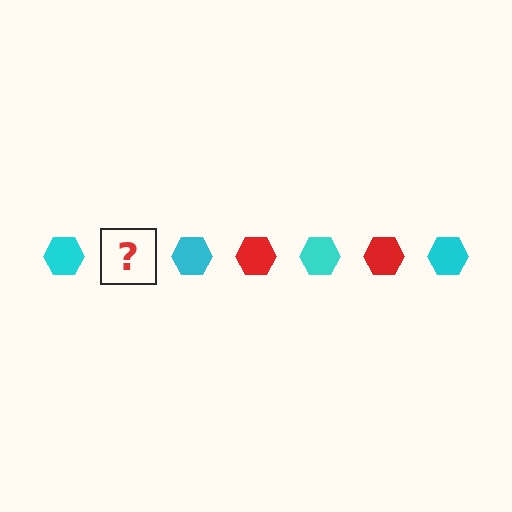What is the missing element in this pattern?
The missing element is a red hexagon.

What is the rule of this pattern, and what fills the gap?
The rule is that the pattern cycles through cyan, red hexagons. The gap should be filled with a red hexagon.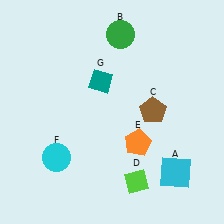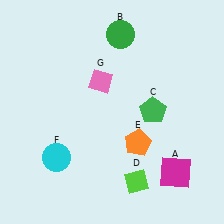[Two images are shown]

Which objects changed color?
A changed from cyan to magenta. C changed from brown to green. G changed from teal to pink.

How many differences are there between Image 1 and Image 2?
There are 3 differences between the two images.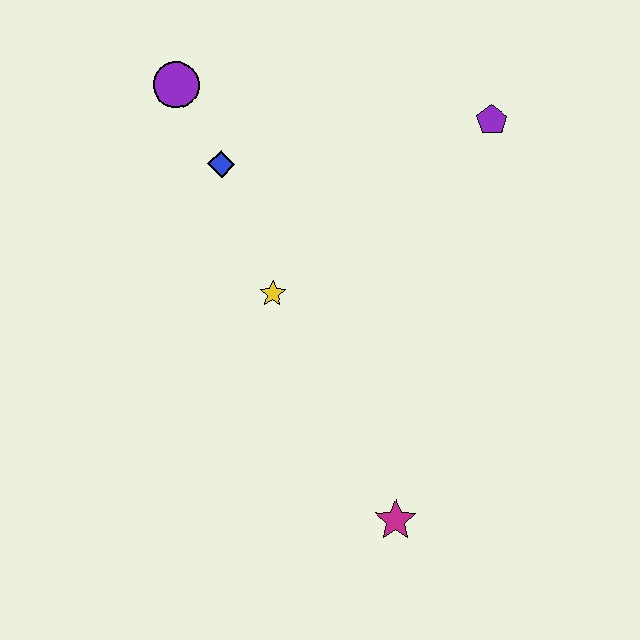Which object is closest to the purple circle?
The blue diamond is closest to the purple circle.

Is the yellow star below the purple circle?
Yes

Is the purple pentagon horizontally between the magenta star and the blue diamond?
No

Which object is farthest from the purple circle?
The magenta star is farthest from the purple circle.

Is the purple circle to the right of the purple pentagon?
No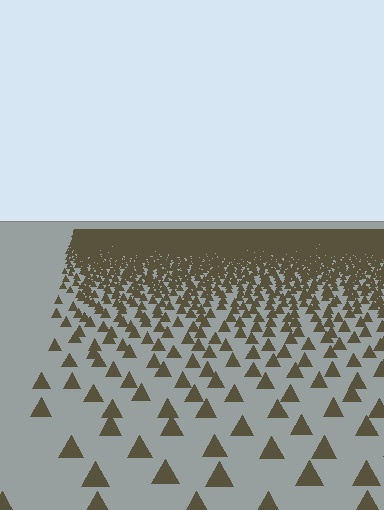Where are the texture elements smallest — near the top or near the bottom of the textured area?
Near the top.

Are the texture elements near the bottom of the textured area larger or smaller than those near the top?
Larger. Near the bottom, elements are closer to the viewer and appear at a bigger on-screen size.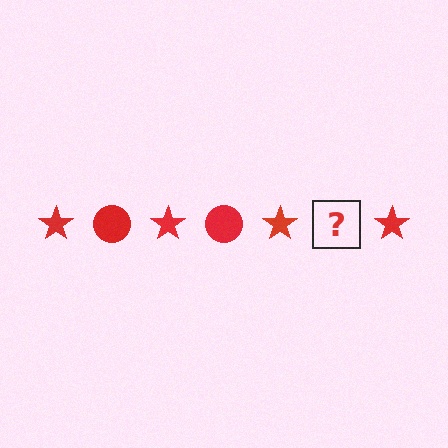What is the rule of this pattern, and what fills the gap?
The rule is that the pattern cycles through star, circle shapes in red. The gap should be filled with a red circle.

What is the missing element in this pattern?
The missing element is a red circle.